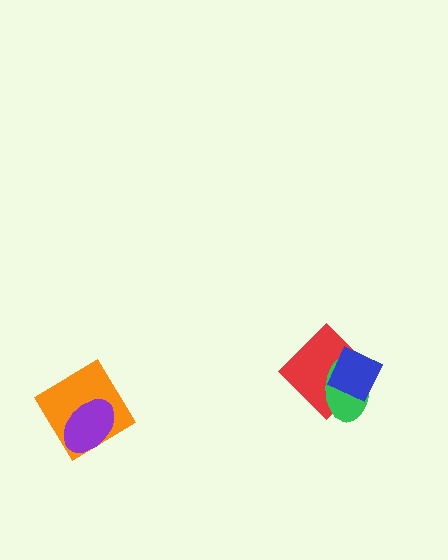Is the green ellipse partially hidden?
Yes, it is partially covered by another shape.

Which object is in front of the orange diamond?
The purple ellipse is in front of the orange diamond.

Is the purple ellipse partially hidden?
No, no other shape covers it.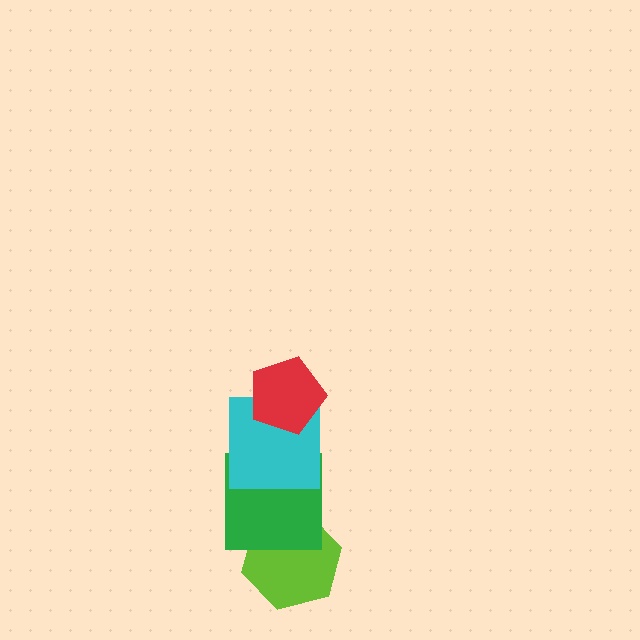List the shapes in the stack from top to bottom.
From top to bottom: the red pentagon, the cyan square, the green square, the lime hexagon.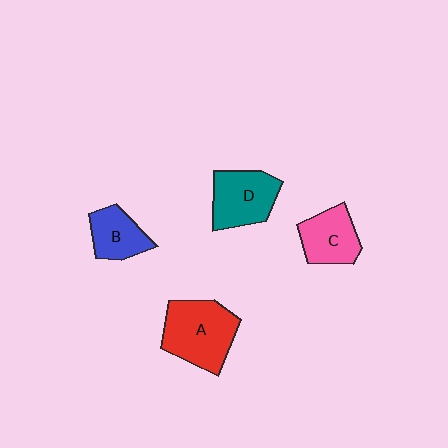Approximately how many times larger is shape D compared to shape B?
Approximately 1.4 times.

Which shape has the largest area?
Shape A (red).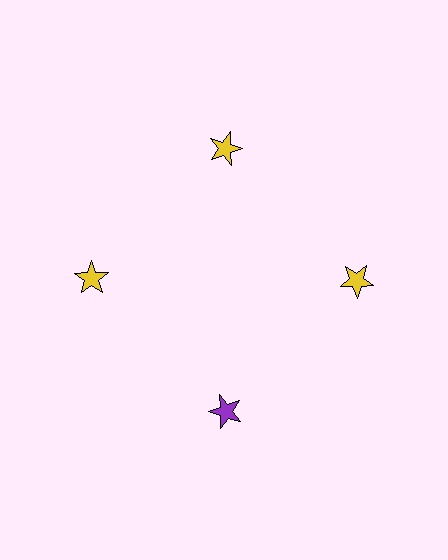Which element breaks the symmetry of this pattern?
The purple star at roughly the 6 o'clock position breaks the symmetry. All other shapes are yellow stars.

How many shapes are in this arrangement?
There are 4 shapes arranged in a ring pattern.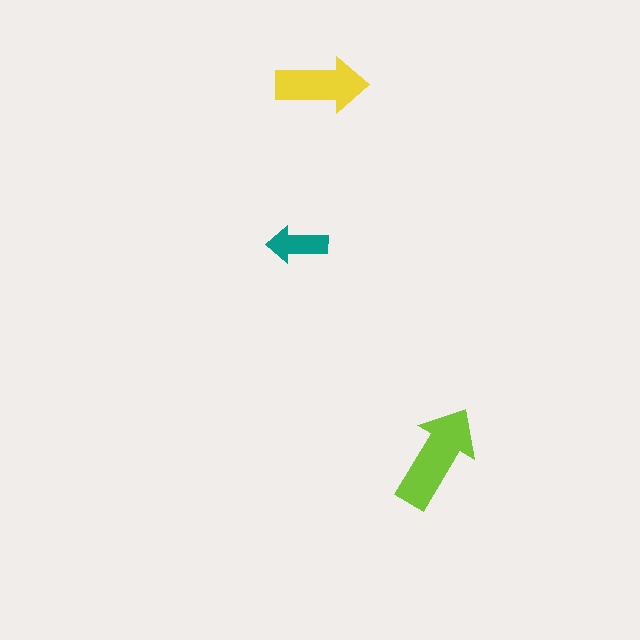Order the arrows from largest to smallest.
the lime one, the yellow one, the teal one.